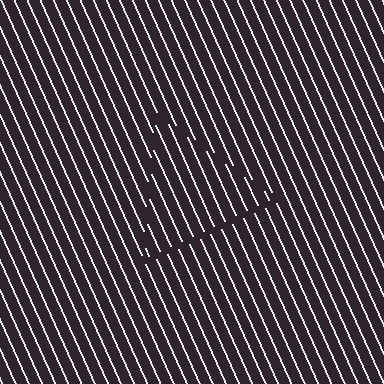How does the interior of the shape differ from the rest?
The interior of the shape contains the same grating, shifted by half a period — the contour is defined by the phase discontinuity where line-ends from the inner and outer gratings abut.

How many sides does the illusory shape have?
3 sides — the line-ends trace a triangle.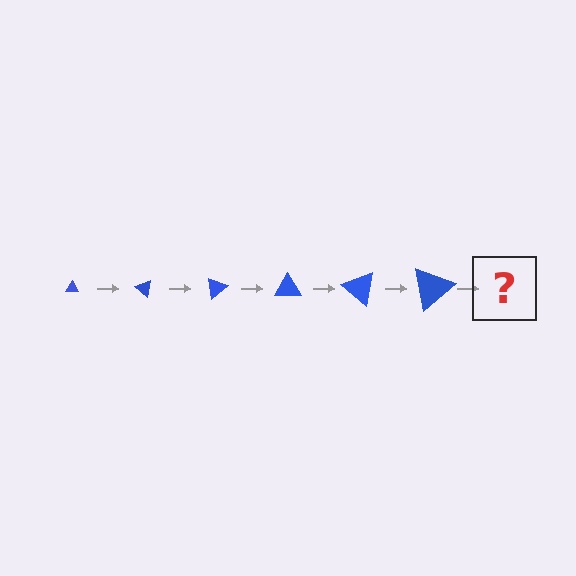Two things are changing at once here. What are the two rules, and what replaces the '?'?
The two rules are that the triangle grows larger each step and it rotates 40 degrees each step. The '?' should be a triangle, larger than the previous one and rotated 240 degrees from the start.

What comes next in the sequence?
The next element should be a triangle, larger than the previous one and rotated 240 degrees from the start.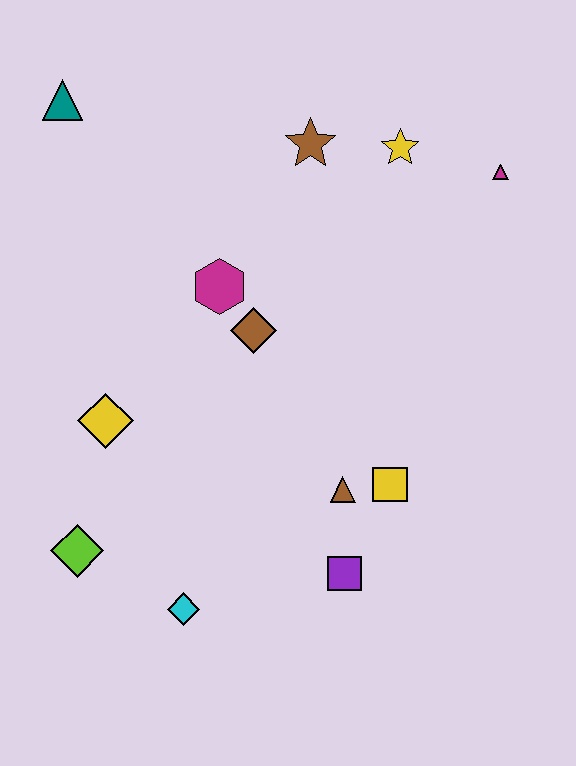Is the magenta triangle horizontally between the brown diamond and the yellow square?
No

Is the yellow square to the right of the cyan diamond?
Yes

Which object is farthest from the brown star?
The cyan diamond is farthest from the brown star.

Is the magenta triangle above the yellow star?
No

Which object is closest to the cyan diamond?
The lime diamond is closest to the cyan diamond.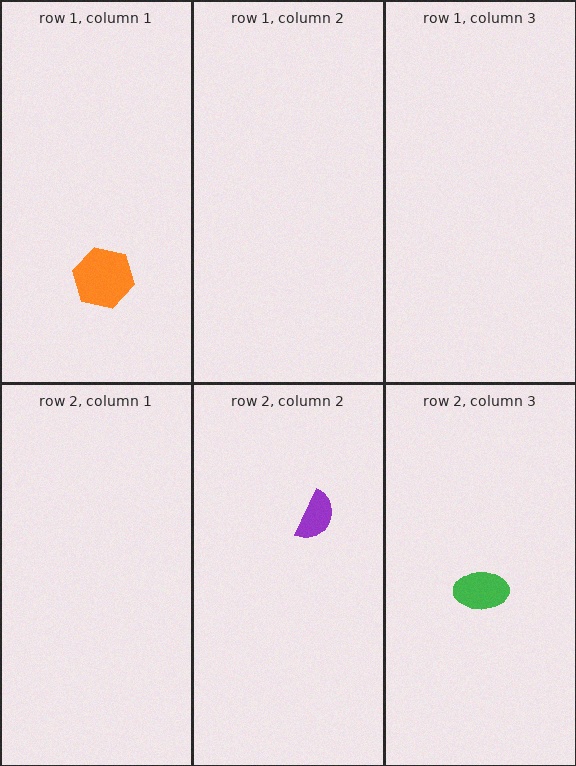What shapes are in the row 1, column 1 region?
The orange hexagon.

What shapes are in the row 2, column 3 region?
The green ellipse.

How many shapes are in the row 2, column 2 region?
1.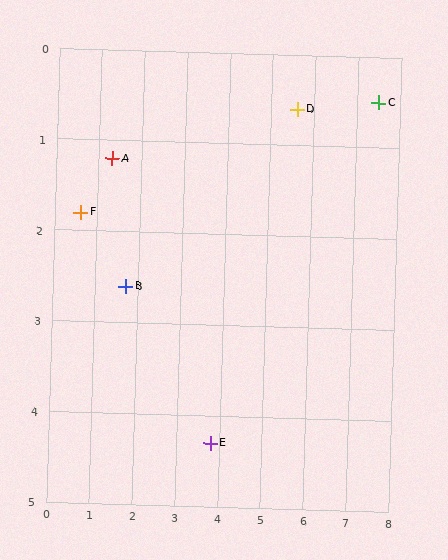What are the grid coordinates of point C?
Point C is at approximately (7.5, 0.5).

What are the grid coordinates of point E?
Point E is at approximately (3.8, 4.3).